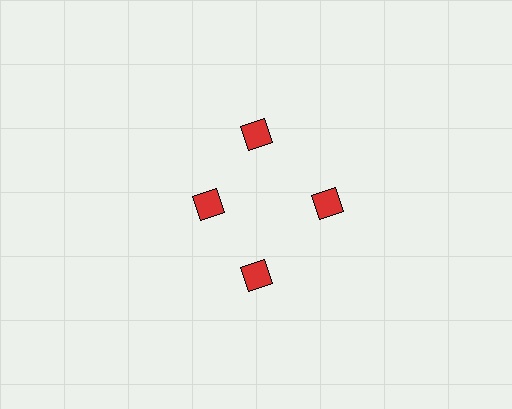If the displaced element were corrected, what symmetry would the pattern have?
It would have 4-fold rotational symmetry — the pattern would map onto itself every 90 degrees.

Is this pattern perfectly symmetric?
No. The 4 red diamonds are arranged in a ring, but one element near the 9 o'clock position is pulled inward toward the center, breaking the 4-fold rotational symmetry.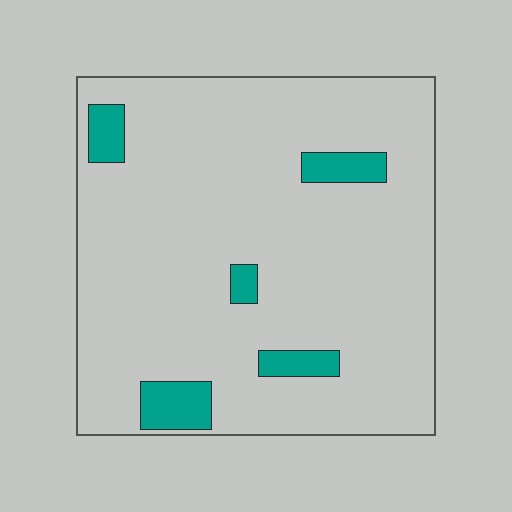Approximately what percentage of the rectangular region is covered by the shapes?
Approximately 10%.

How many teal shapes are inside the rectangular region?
5.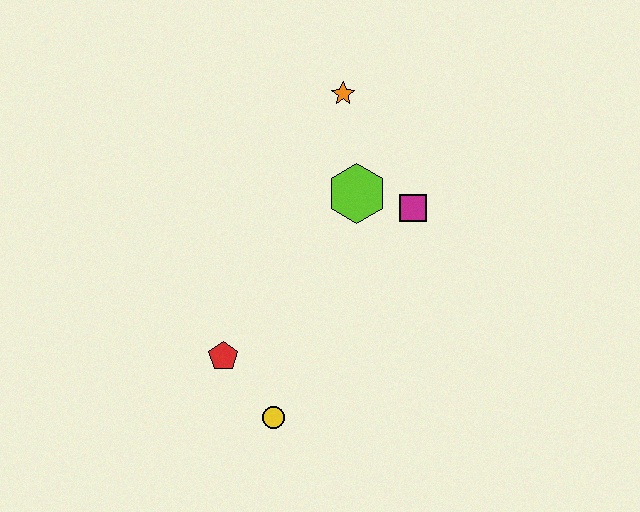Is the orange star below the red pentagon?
No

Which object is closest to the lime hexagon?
The magenta square is closest to the lime hexagon.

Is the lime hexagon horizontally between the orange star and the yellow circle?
No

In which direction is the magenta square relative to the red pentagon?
The magenta square is to the right of the red pentagon.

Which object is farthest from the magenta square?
The yellow circle is farthest from the magenta square.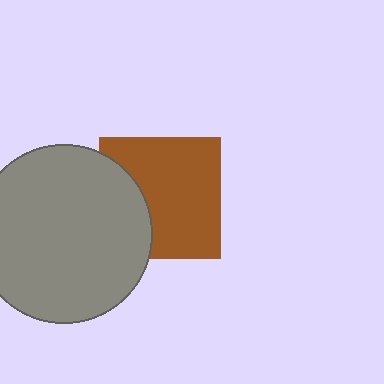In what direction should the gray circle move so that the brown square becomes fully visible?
The gray circle should move left. That is the shortest direction to clear the overlap and leave the brown square fully visible.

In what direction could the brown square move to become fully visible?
The brown square could move right. That would shift it out from behind the gray circle entirely.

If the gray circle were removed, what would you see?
You would see the complete brown square.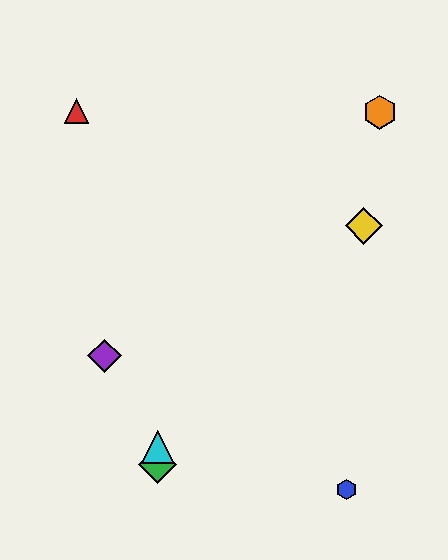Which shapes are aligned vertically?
The green diamond, the cyan triangle are aligned vertically.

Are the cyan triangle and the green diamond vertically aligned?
Yes, both are at x≈158.